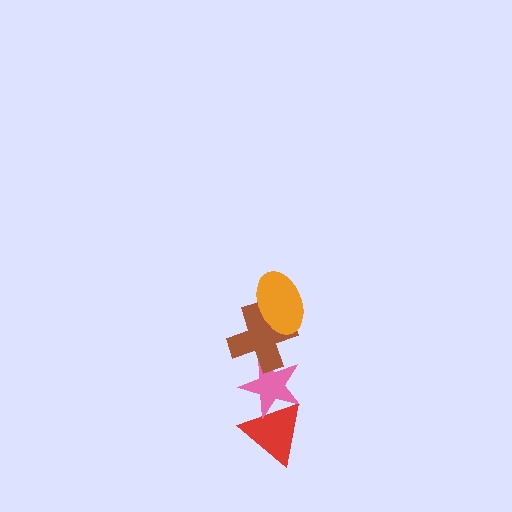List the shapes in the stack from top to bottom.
From top to bottom: the orange ellipse, the brown cross, the pink star, the red triangle.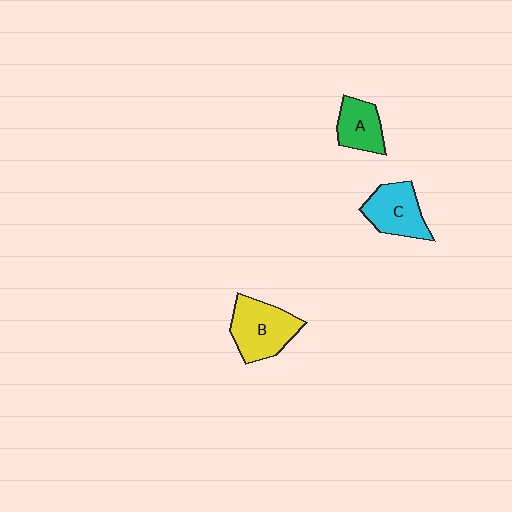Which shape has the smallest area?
Shape A (green).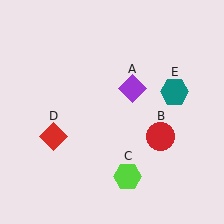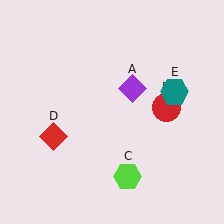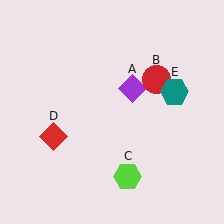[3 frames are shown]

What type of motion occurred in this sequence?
The red circle (object B) rotated counterclockwise around the center of the scene.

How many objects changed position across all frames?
1 object changed position: red circle (object B).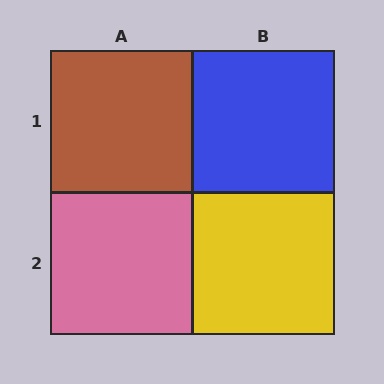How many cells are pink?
1 cell is pink.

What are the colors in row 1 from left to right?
Brown, blue.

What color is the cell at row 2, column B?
Yellow.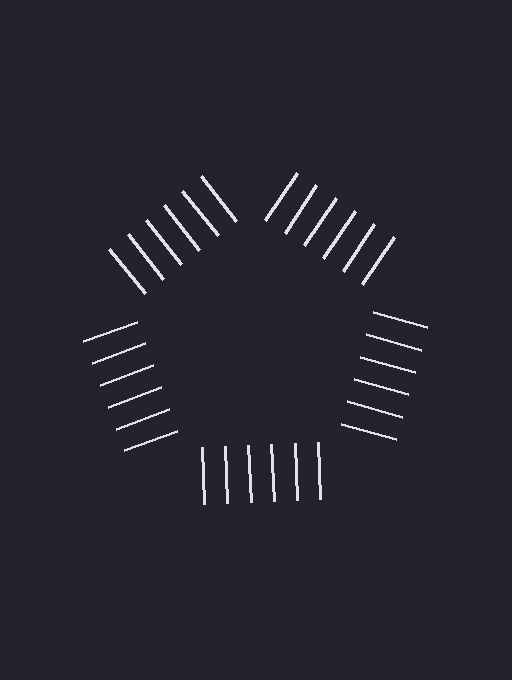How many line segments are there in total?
30 — 6 along each of the 5 edges.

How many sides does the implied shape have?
5 sides — the line-ends trace a pentagon.